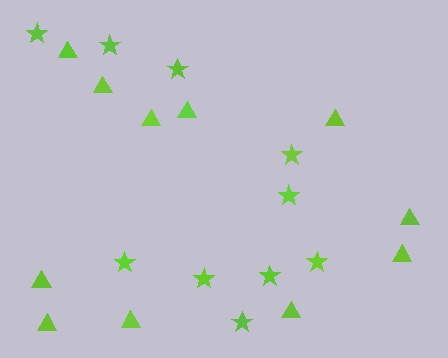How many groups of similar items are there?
There are 2 groups: one group of stars (10) and one group of triangles (11).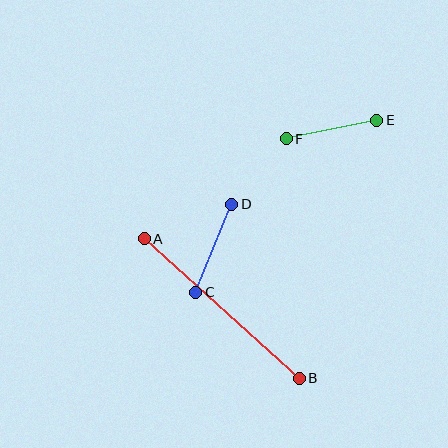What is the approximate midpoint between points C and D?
The midpoint is at approximately (214, 248) pixels.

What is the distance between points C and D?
The distance is approximately 95 pixels.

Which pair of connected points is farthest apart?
Points A and B are farthest apart.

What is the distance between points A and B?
The distance is approximately 209 pixels.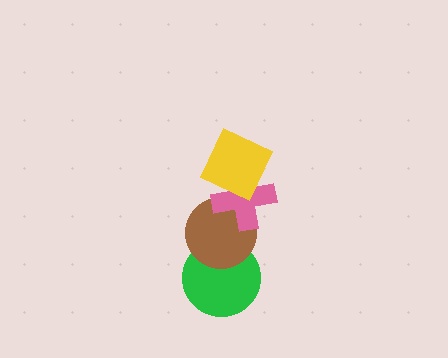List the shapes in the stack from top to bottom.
From top to bottom: the yellow square, the pink cross, the brown circle, the green circle.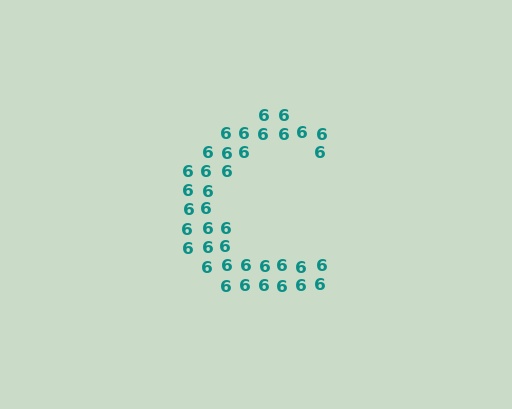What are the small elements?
The small elements are digit 6's.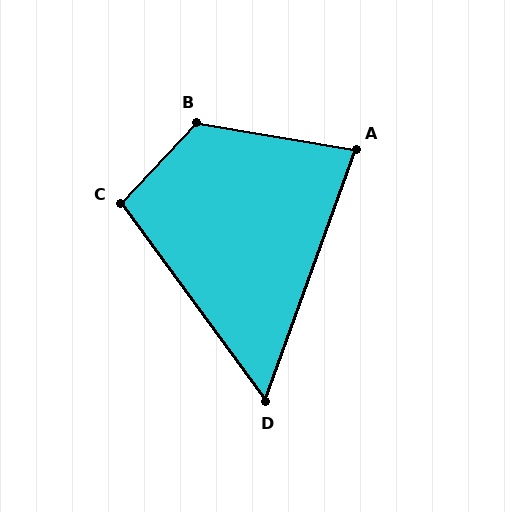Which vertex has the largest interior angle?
B, at approximately 124 degrees.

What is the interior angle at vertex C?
Approximately 100 degrees (obtuse).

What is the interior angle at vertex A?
Approximately 80 degrees (acute).